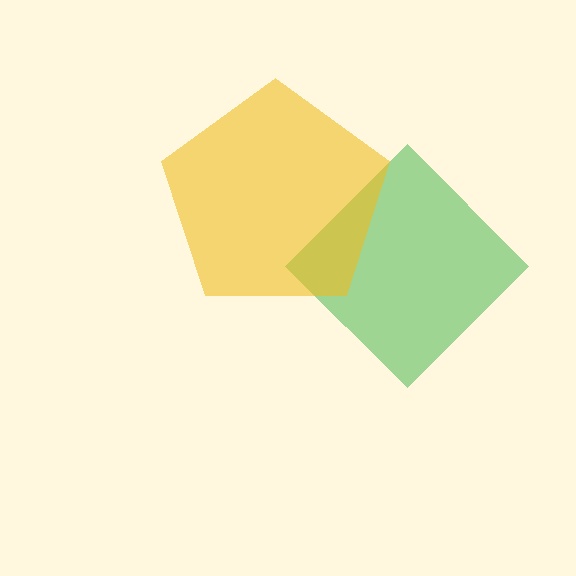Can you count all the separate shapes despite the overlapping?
Yes, there are 2 separate shapes.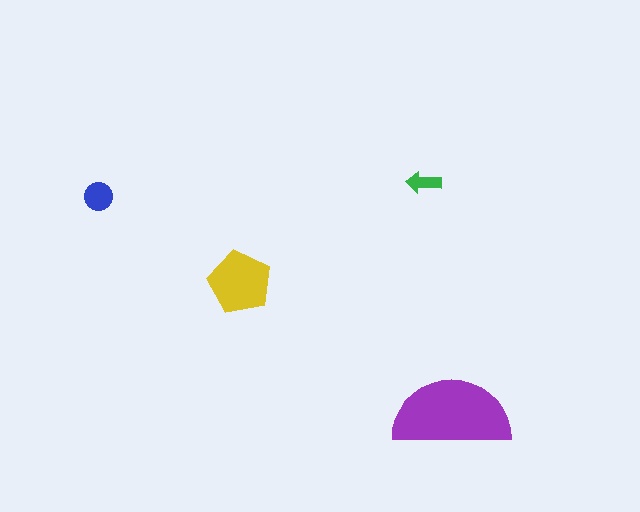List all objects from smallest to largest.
The green arrow, the blue circle, the yellow pentagon, the purple semicircle.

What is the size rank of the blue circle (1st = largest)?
3rd.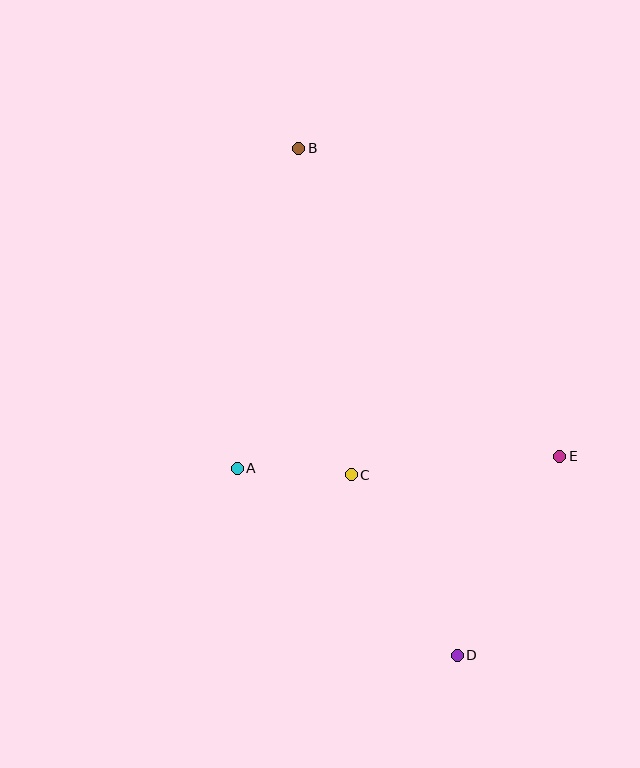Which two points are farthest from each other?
Points B and D are farthest from each other.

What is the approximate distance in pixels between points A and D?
The distance between A and D is approximately 289 pixels.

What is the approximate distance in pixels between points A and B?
The distance between A and B is approximately 326 pixels.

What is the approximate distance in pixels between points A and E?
The distance between A and E is approximately 323 pixels.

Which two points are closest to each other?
Points A and C are closest to each other.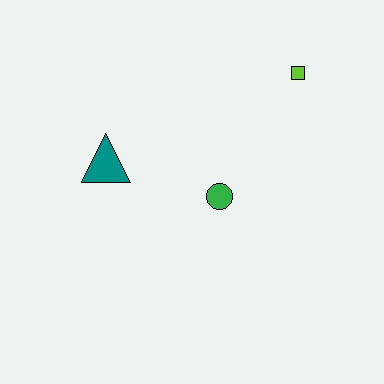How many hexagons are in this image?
There are no hexagons.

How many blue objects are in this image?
There are no blue objects.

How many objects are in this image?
There are 3 objects.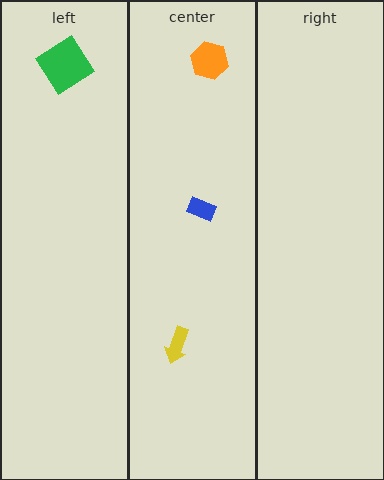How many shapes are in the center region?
3.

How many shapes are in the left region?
1.